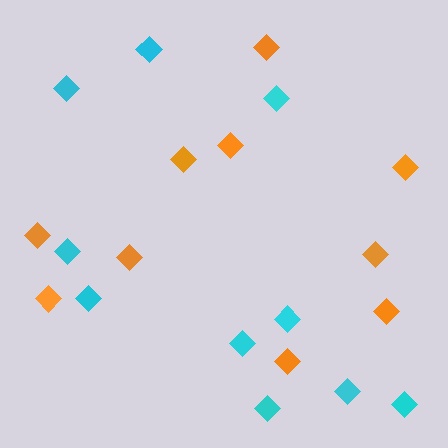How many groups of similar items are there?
There are 2 groups: one group of orange diamonds (10) and one group of cyan diamonds (10).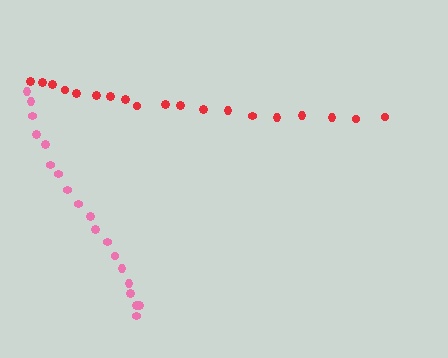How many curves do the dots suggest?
There are 2 distinct paths.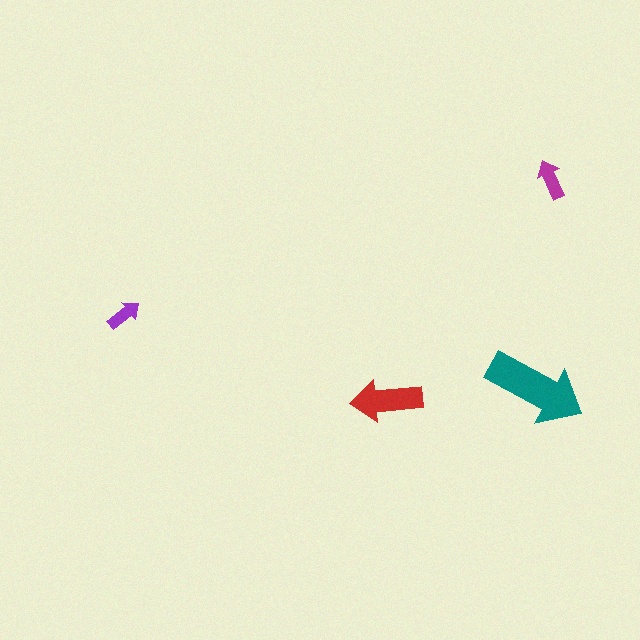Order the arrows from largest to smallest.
the teal one, the red one, the magenta one, the purple one.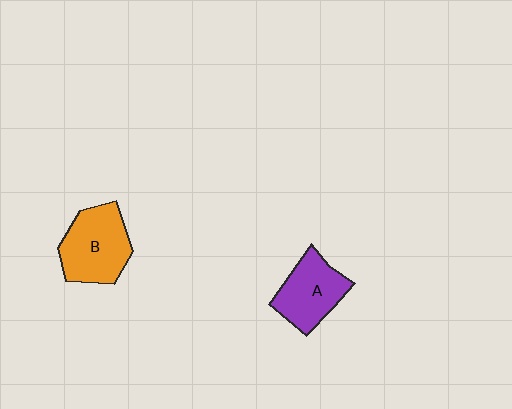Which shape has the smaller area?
Shape A (purple).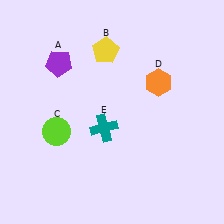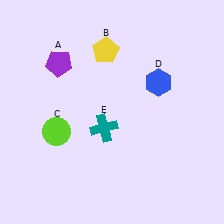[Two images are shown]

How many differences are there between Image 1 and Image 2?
There is 1 difference between the two images.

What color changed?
The hexagon (D) changed from orange in Image 1 to blue in Image 2.